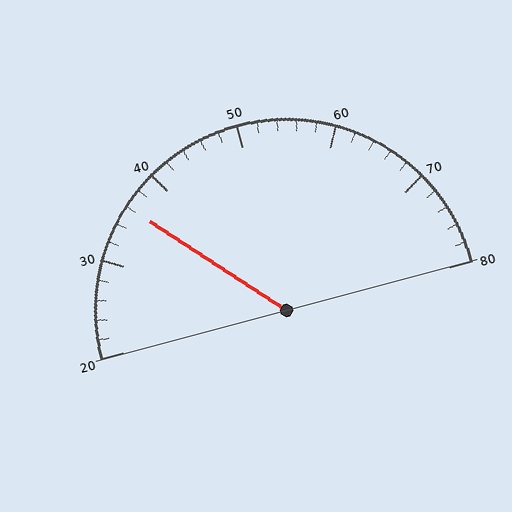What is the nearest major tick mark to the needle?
The nearest major tick mark is 40.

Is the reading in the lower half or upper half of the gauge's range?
The reading is in the lower half of the range (20 to 80).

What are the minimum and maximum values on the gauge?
The gauge ranges from 20 to 80.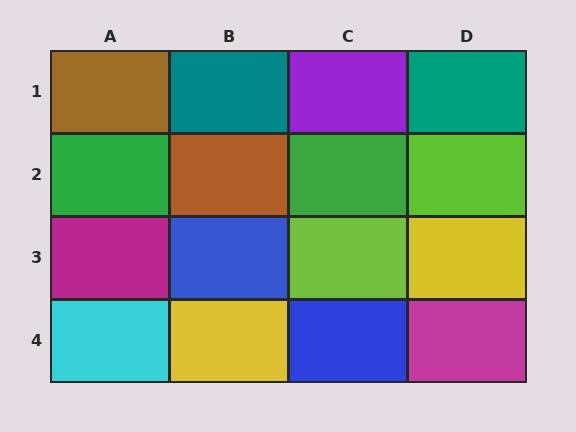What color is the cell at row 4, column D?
Magenta.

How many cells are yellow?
2 cells are yellow.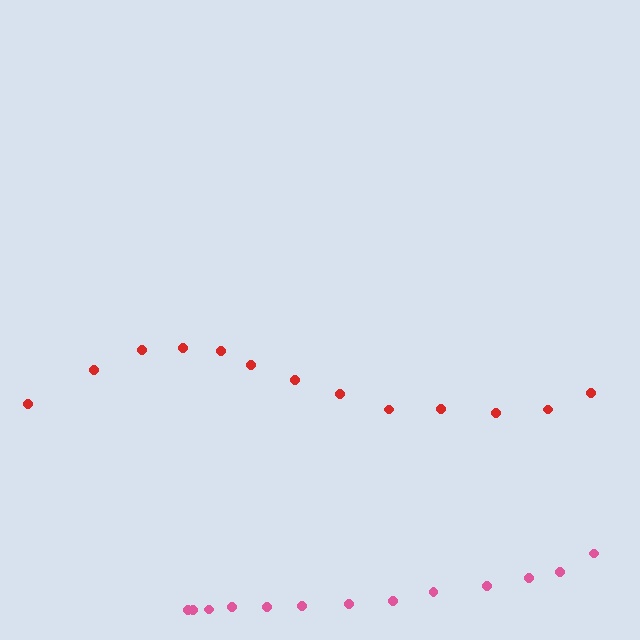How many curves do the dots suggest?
There are 2 distinct paths.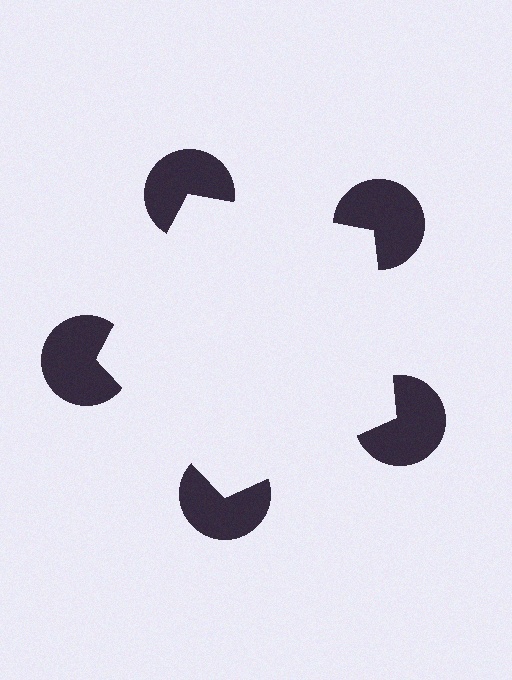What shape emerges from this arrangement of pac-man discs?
An illusory pentagon — its edges are inferred from the aligned wedge cuts in the pac-man discs, not physically drawn.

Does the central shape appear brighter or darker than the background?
It typically appears slightly brighter than the background, even though no actual brightness change is drawn.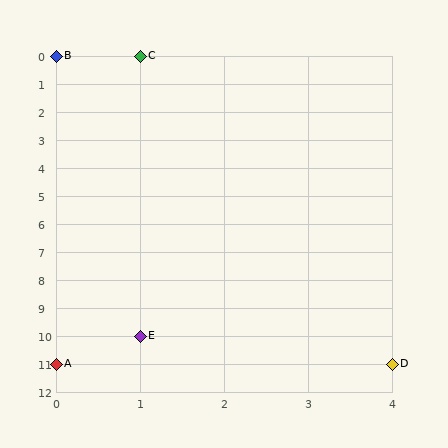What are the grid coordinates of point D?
Point D is at grid coordinates (4, 11).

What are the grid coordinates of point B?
Point B is at grid coordinates (0, 0).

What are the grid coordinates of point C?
Point C is at grid coordinates (1, 0).